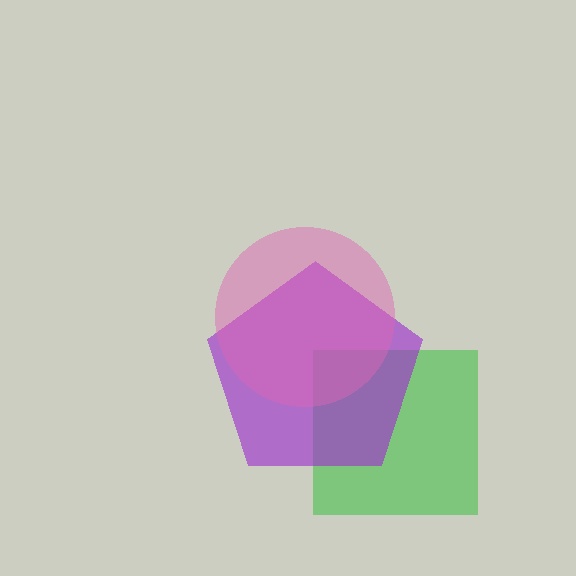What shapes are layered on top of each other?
The layered shapes are: a green square, a purple pentagon, a pink circle.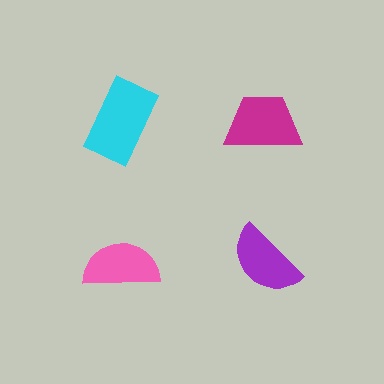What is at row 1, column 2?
A magenta trapezoid.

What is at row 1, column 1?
A cyan rectangle.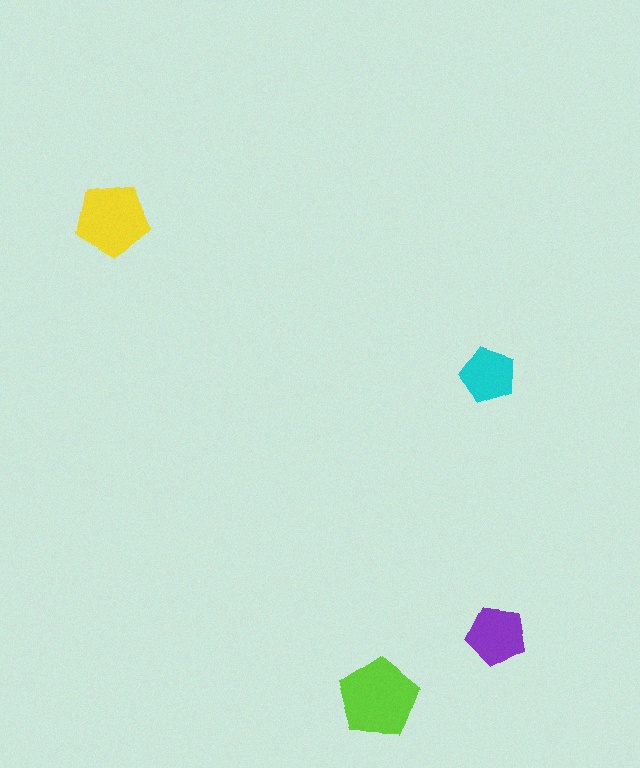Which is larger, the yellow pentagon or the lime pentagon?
The lime one.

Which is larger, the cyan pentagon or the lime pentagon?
The lime one.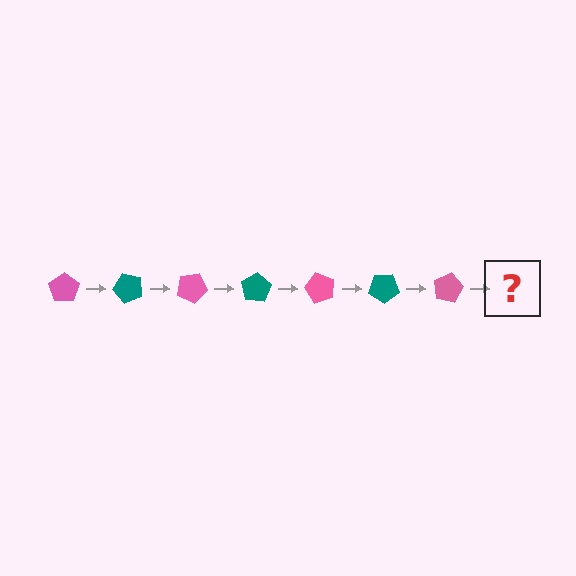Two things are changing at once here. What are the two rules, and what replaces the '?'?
The two rules are that it rotates 50 degrees each step and the color cycles through pink and teal. The '?' should be a teal pentagon, rotated 350 degrees from the start.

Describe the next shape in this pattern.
It should be a teal pentagon, rotated 350 degrees from the start.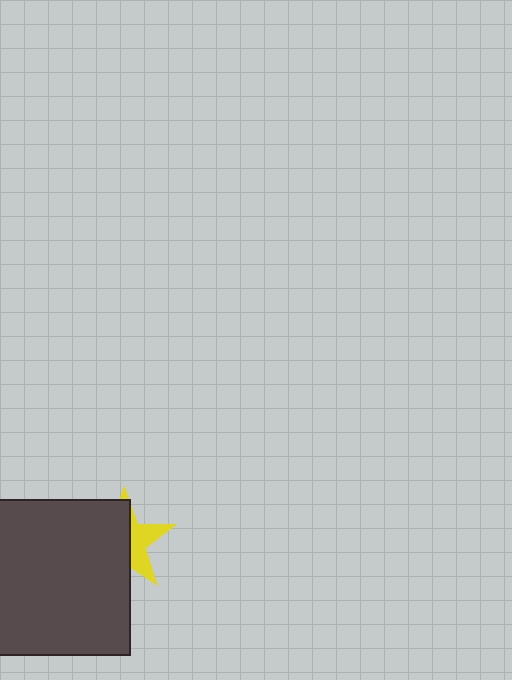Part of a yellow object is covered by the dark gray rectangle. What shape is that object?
It is a star.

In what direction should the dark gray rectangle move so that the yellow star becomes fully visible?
The dark gray rectangle should move left. That is the shortest direction to clear the overlap and leave the yellow star fully visible.